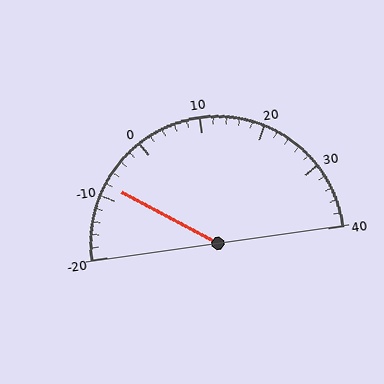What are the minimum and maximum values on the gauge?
The gauge ranges from -20 to 40.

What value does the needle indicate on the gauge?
The needle indicates approximately -8.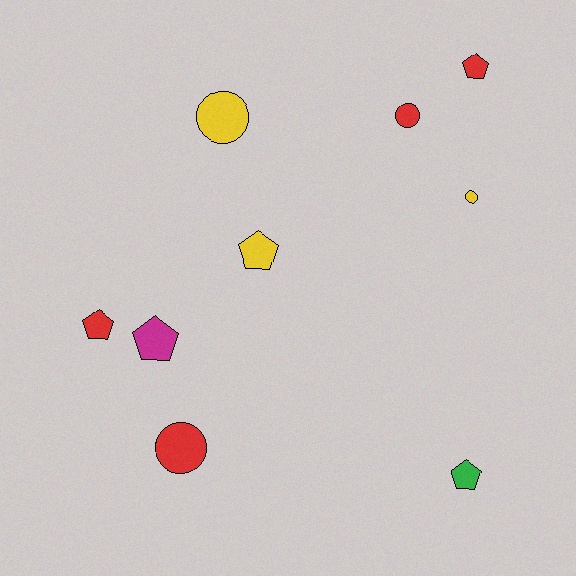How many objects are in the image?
There are 9 objects.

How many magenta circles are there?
There are no magenta circles.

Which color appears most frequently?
Red, with 4 objects.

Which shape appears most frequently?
Pentagon, with 5 objects.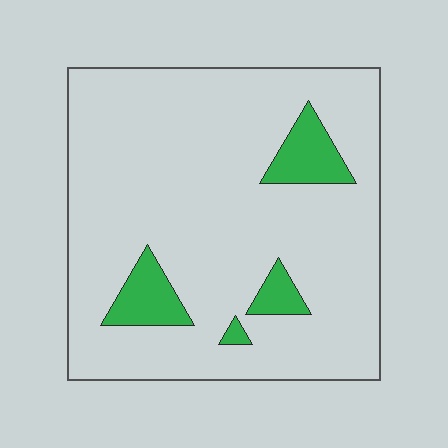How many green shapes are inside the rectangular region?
4.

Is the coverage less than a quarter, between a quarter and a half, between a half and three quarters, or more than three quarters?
Less than a quarter.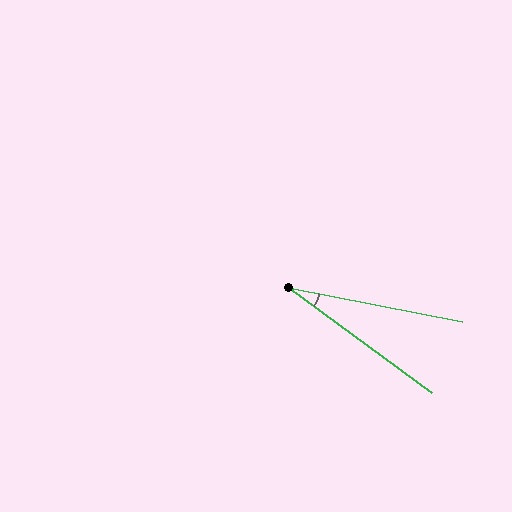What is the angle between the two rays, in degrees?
Approximately 25 degrees.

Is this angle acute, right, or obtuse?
It is acute.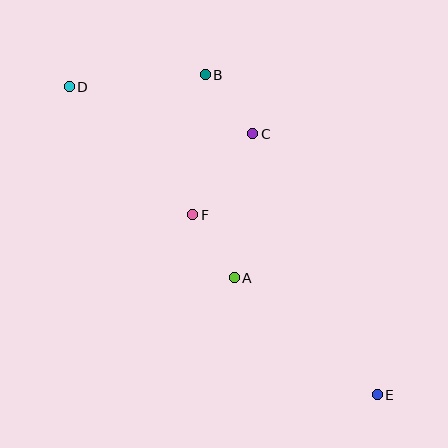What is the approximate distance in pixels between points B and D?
The distance between B and D is approximately 137 pixels.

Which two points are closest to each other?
Points A and F are closest to each other.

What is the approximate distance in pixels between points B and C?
The distance between B and C is approximately 76 pixels.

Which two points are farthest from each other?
Points D and E are farthest from each other.